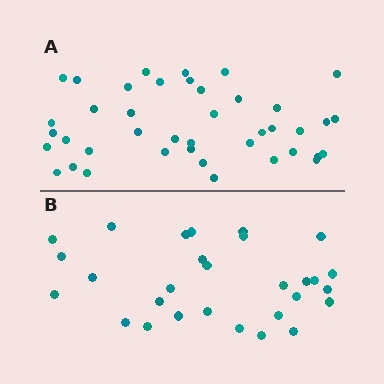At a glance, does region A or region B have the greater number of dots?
Region A (the top region) has more dots.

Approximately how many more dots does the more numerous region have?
Region A has roughly 12 or so more dots than region B.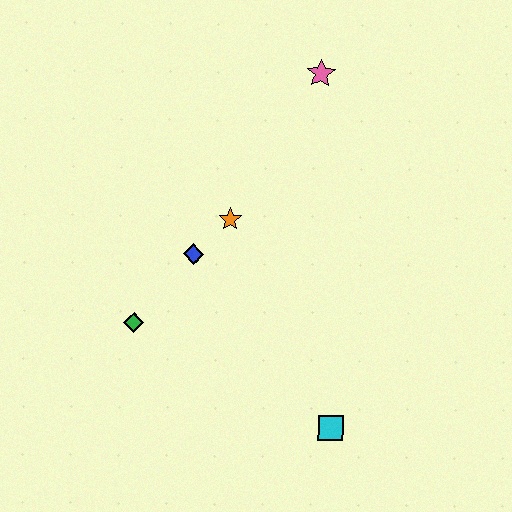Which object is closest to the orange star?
The blue diamond is closest to the orange star.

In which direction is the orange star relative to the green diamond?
The orange star is above the green diamond.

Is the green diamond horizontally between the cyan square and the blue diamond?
No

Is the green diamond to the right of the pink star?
No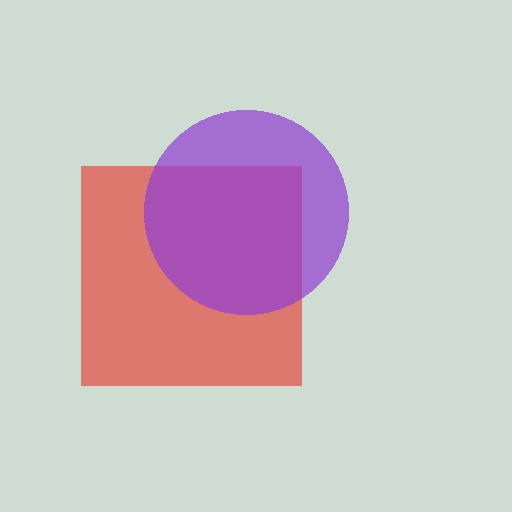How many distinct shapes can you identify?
There are 2 distinct shapes: a red square, a purple circle.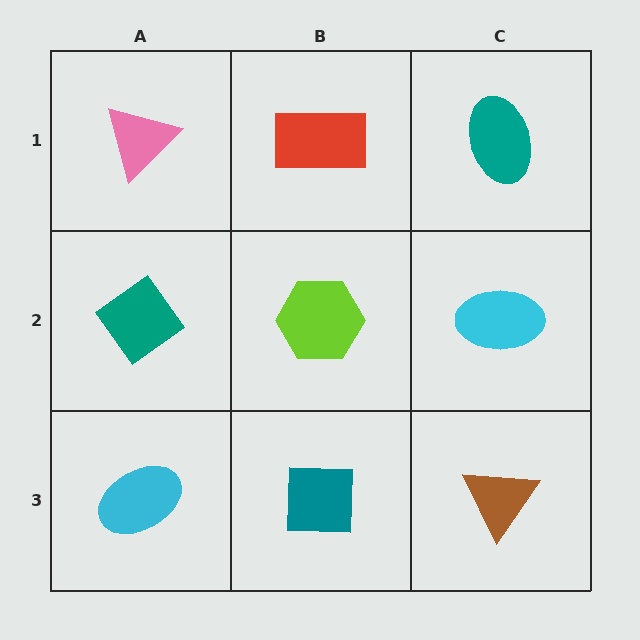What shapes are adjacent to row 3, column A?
A teal diamond (row 2, column A), a teal square (row 3, column B).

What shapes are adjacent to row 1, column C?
A cyan ellipse (row 2, column C), a red rectangle (row 1, column B).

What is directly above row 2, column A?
A pink triangle.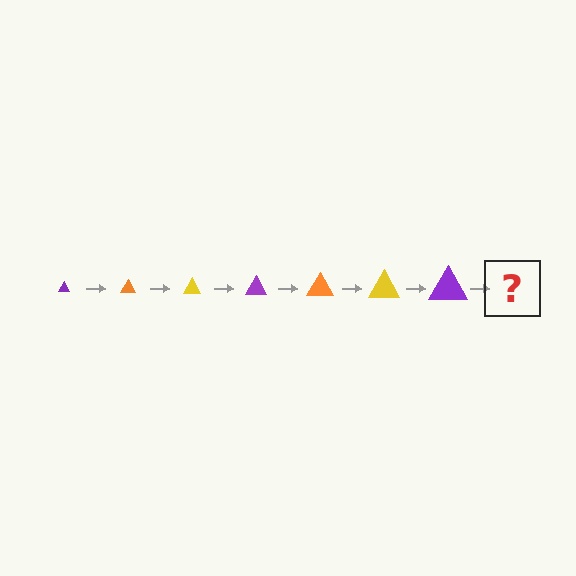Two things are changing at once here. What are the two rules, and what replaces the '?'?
The two rules are that the triangle grows larger each step and the color cycles through purple, orange, and yellow. The '?' should be an orange triangle, larger than the previous one.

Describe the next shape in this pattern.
It should be an orange triangle, larger than the previous one.